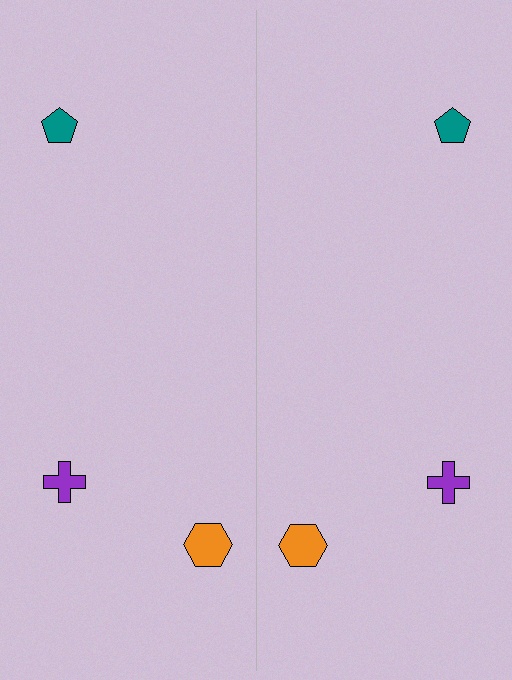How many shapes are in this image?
There are 6 shapes in this image.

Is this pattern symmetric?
Yes, this pattern has bilateral (reflection) symmetry.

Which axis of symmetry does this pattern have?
The pattern has a vertical axis of symmetry running through the center of the image.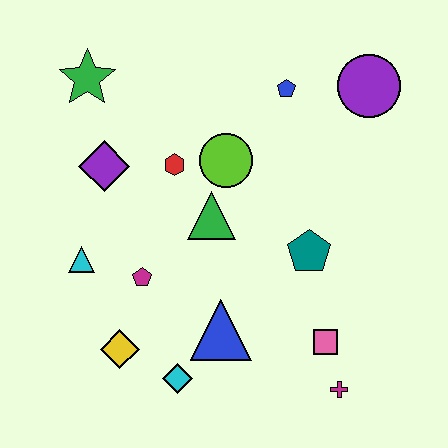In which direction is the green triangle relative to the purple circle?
The green triangle is to the left of the purple circle.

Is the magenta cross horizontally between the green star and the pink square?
No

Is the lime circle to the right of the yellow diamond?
Yes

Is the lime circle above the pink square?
Yes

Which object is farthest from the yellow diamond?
The purple circle is farthest from the yellow diamond.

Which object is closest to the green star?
The purple diamond is closest to the green star.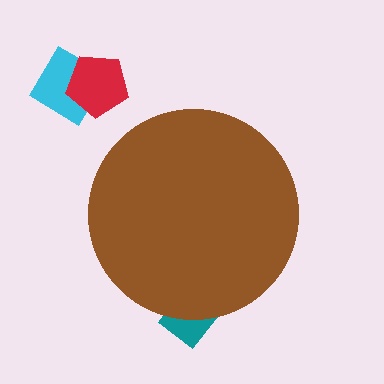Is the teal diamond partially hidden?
Yes, the teal diamond is partially hidden behind the brown circle.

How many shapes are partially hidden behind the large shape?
1 shape is partially hidden.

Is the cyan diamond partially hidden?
No, the cyan diamond is fully visible.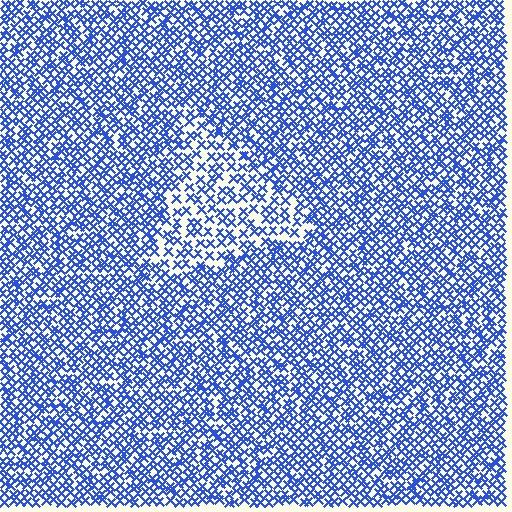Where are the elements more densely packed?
The elements are more densely packed outside the triangle boundary.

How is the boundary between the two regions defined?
The boundary is defined by a change in element density (approximately 1.7x ratio). All elements are the same color, size, and shape.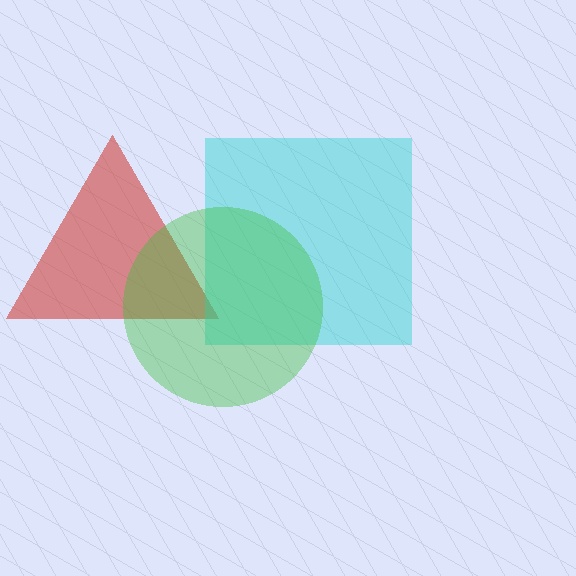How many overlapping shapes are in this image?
There are 3 overlapping shapes in the image.